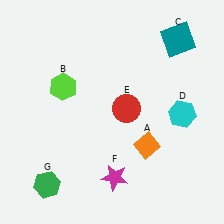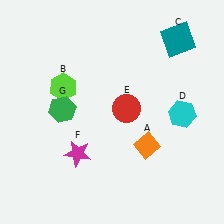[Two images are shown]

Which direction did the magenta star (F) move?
The magenta star (F) moved left.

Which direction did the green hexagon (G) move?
The green hexagon (G) moved up.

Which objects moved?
The objects that moved are: the magenta star (F), the green hexagon (G).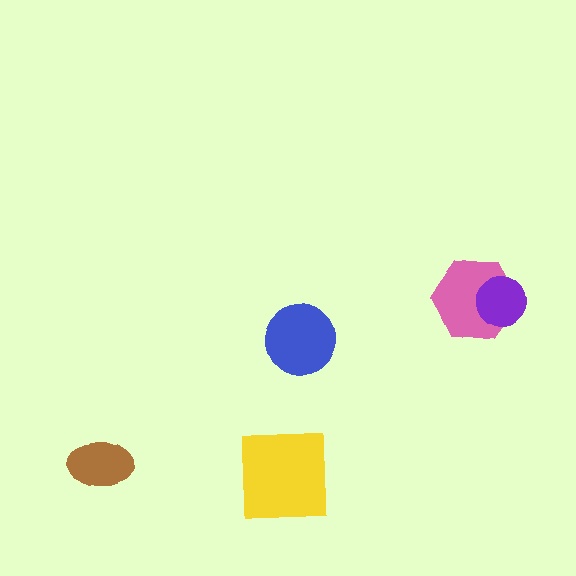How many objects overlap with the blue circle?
0 objects overlap with the blue circle.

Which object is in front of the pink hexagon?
The purple circle is in front of the pink hexagon.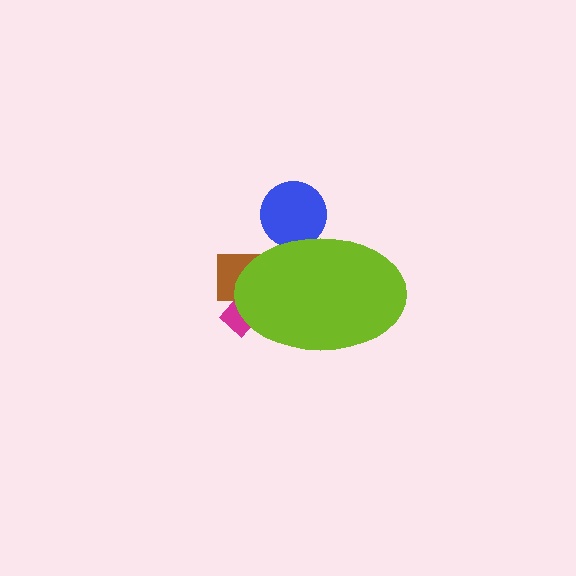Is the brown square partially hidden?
Yes, the brown square is partially hidden behind the lime ellipse.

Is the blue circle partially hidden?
Yes, the blue circle is partially hidden behind the lime ellipse.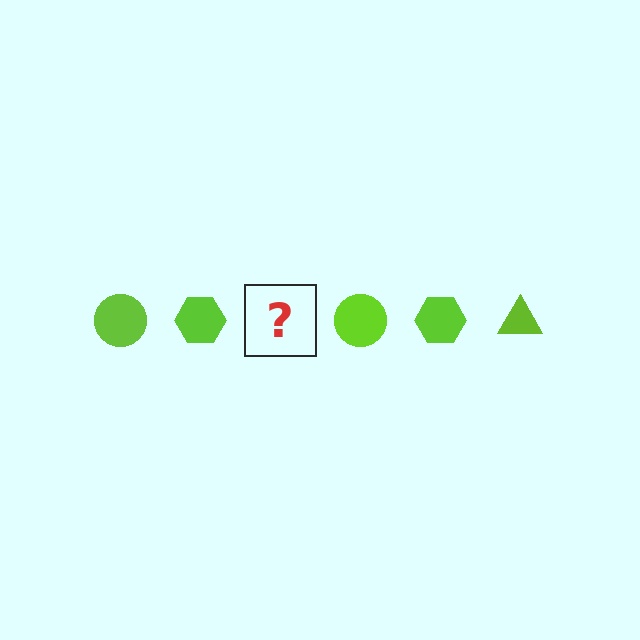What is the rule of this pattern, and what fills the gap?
The rule is that the pattern cycles through circle, hexagon, triangle shapes in lime. The gap should be filled with a lime triangle.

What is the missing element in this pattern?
The missing element is a lime triangle.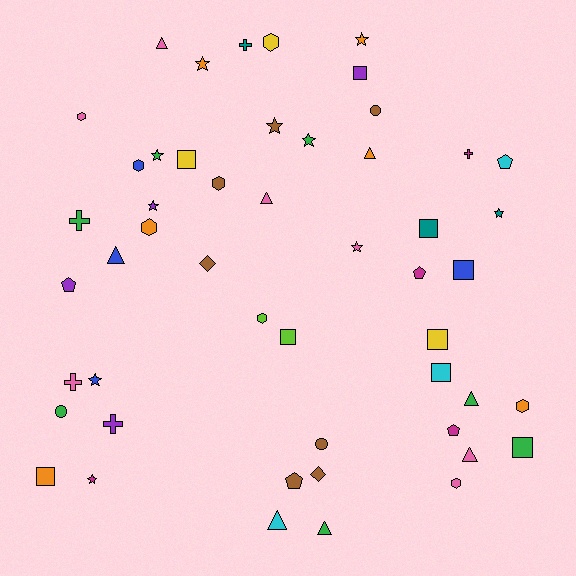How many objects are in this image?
There are 50 objects.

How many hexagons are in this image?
There are 8 hexagons.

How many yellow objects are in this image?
There are 3 yellow objects.